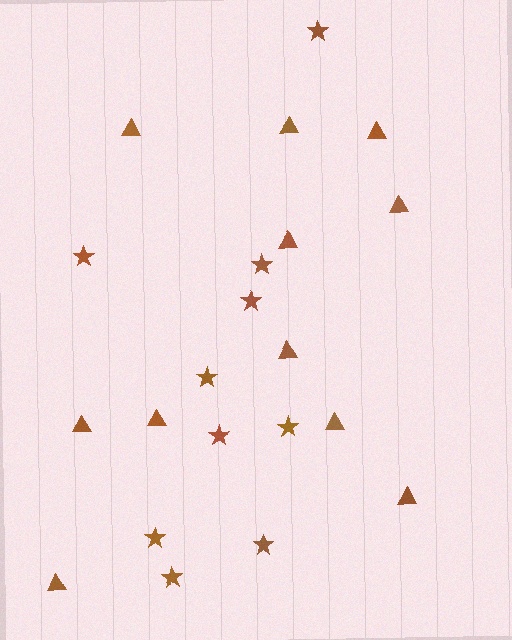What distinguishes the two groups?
There are 2 groups: one group of triangles (11) and one group of stars (10).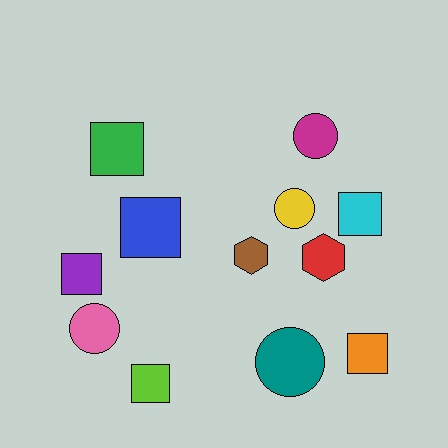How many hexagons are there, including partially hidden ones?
There are 2 hexagons.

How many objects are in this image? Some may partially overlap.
There are 12 objects.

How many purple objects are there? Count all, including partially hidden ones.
There is 1 purple object.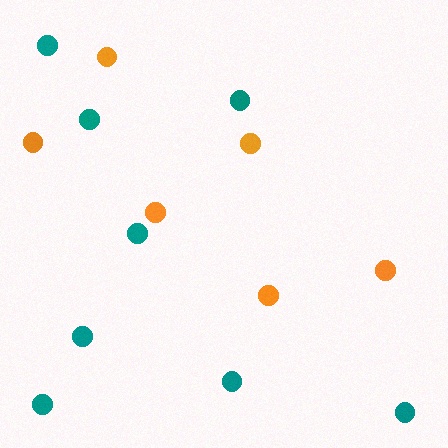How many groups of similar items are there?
There are 2 groups: one group of teal circles (8) and one group of orange circles (6).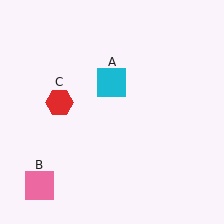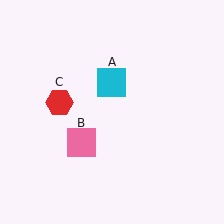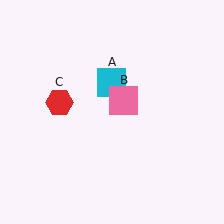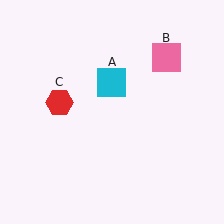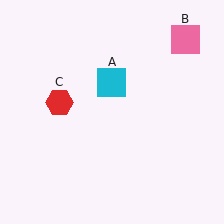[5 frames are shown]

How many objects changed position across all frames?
1 object changed position: pink square (object B).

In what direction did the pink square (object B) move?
The pink square (object B) moved up and to the right.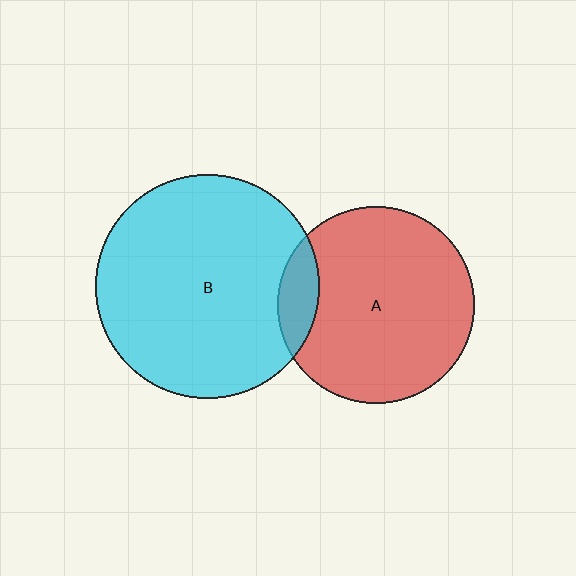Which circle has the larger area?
Circle B (cyan).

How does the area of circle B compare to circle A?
Approximately 1.3 times.